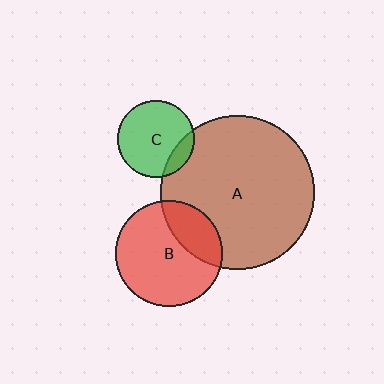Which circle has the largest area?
Circle A (brown).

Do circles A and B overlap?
Yes.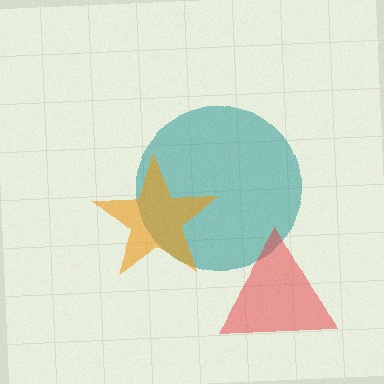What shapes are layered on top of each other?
The layered shapes are: a teal circle, a red triangle, an orange star.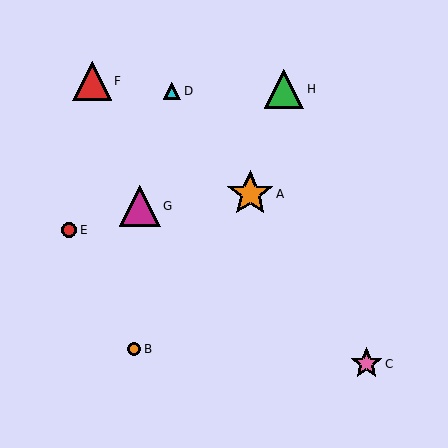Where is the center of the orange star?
The center of the orange star is at (250, 194).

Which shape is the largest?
The orange star (labeled A) is the largest.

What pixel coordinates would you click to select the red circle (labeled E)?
Click at (69, 230) to select the red circle E.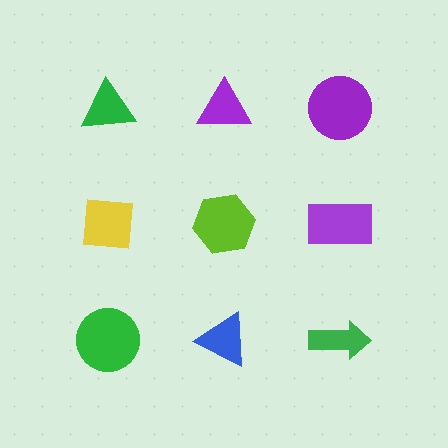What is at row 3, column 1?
A green circle.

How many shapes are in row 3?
3 shapes.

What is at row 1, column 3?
A purple circle.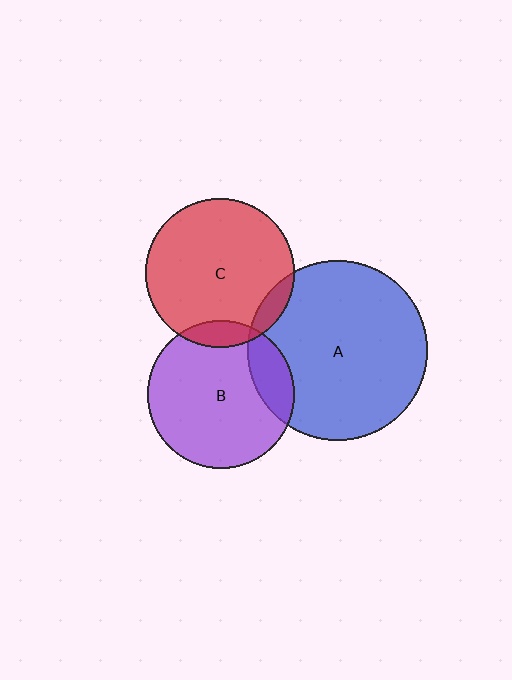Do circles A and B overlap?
Yes.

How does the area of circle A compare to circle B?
Approximately 1.5 times.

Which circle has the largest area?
Circle A (blue).